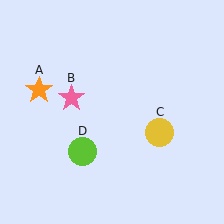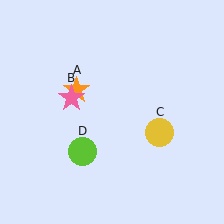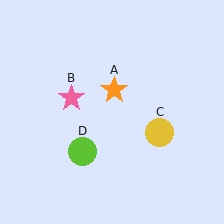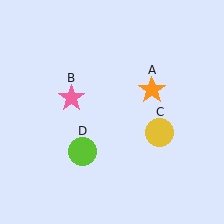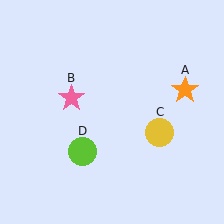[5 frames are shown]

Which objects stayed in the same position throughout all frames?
Pink star (object B) and yellow circle (object C) and lime circle (object D) remained stationary.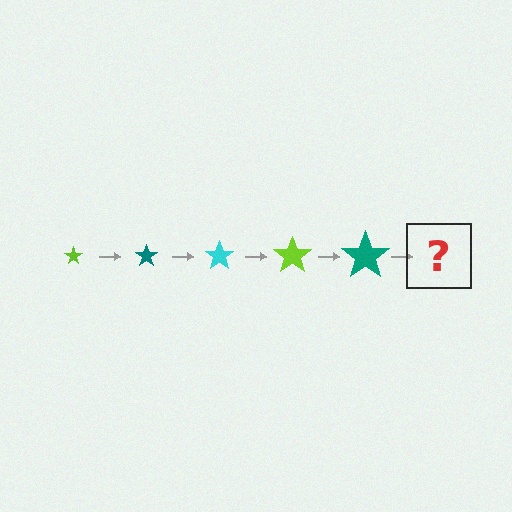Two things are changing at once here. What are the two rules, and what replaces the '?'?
The two rules are that the star grows larger each step and the color cycles through lime, teal, and cyan. The '?' should be a cyan star, larger than the previous one.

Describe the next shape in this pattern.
It should be a cyan star, larger than the previous one.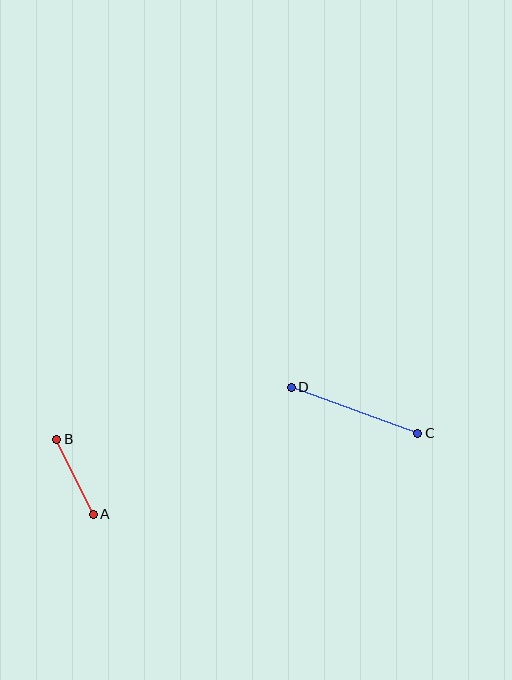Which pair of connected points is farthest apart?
Points C and D are farthest apart.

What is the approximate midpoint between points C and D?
The midpoint is at approximately (354, 410) pixels.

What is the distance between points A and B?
The distance is approximately 84 pixels.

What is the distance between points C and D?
The distance is approximately 135 pixels.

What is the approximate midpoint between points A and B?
The midpoint is at approximately (75, 477) pixels.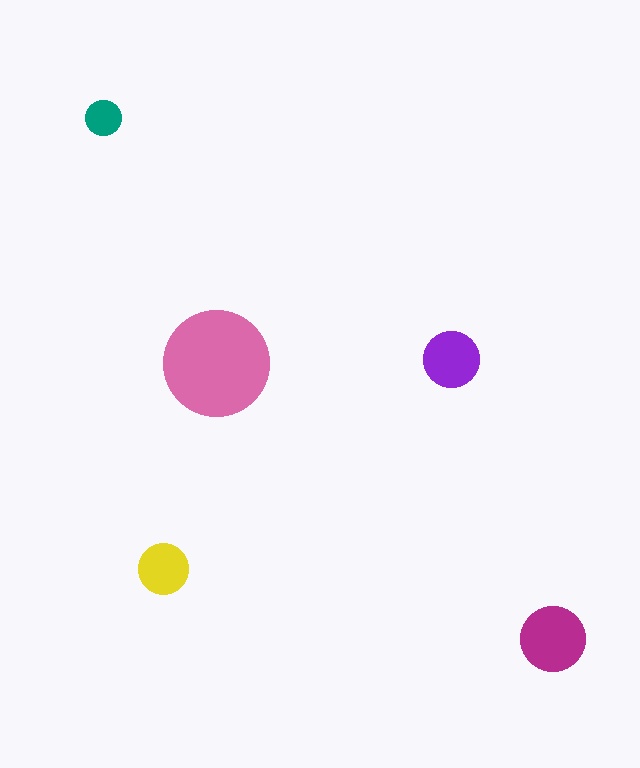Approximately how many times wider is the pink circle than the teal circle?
About 3 times wider.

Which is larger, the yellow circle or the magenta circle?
The magenta one.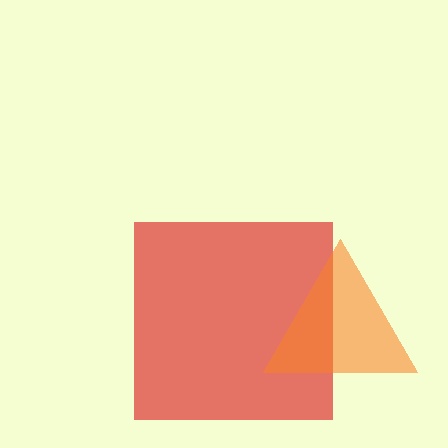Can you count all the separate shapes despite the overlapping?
Yes, there are 2 separate shapes.